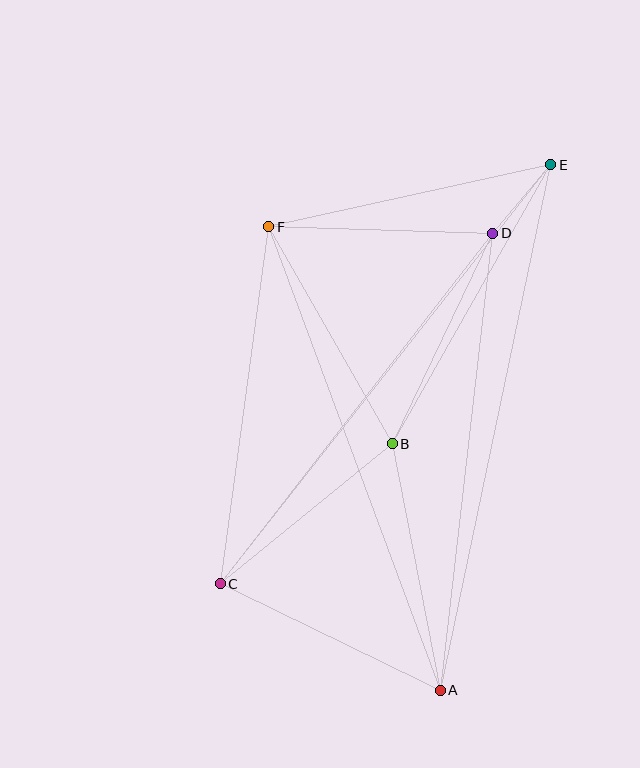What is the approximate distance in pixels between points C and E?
The distance between C and E is approximately 534 pixels.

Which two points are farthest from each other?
Points A and E are farthest from each other.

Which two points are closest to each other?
Points D and E are closest to each other.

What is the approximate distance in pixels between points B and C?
The distance between B and C is approximately 222 pixels.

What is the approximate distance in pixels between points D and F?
The distance between D and F is approximately 224 pixels.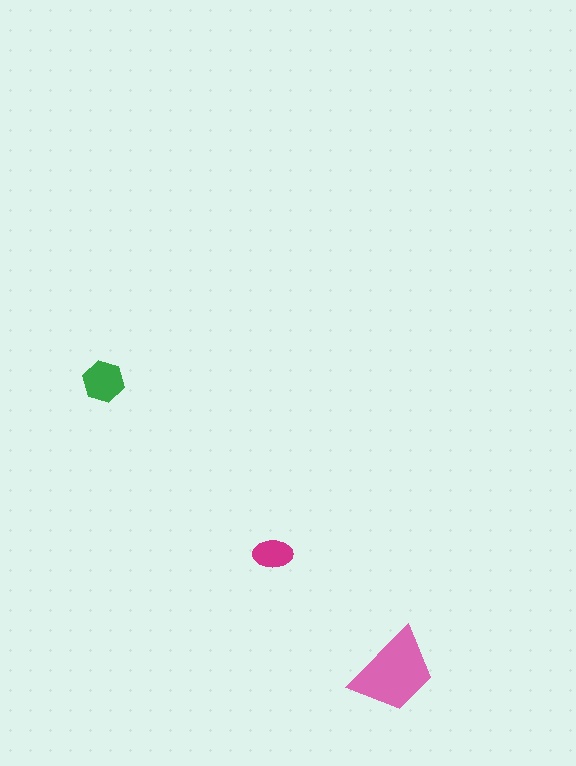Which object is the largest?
The pink trapezoid.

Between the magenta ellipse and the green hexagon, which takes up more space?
The green hexagon.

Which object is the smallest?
The magenta ellipse.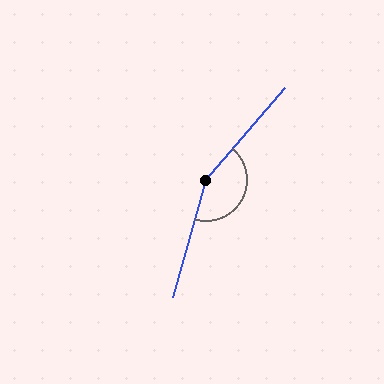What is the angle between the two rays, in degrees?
Approximately 155 degrees.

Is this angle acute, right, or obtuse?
It is obtuse.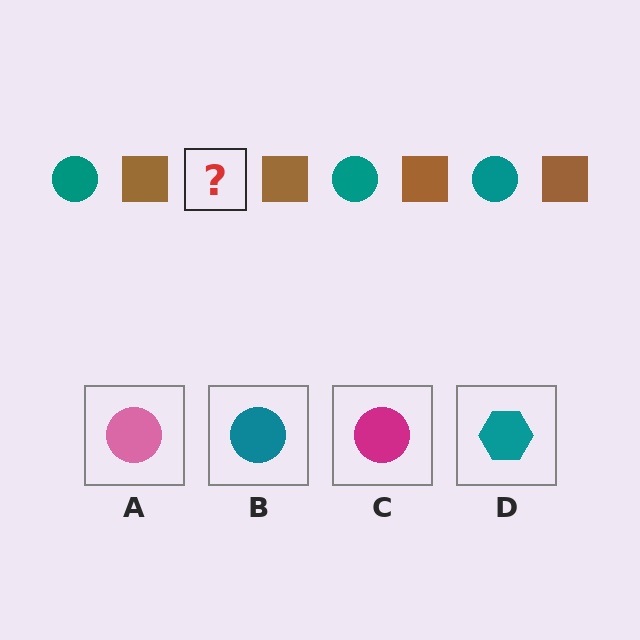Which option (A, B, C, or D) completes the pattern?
B.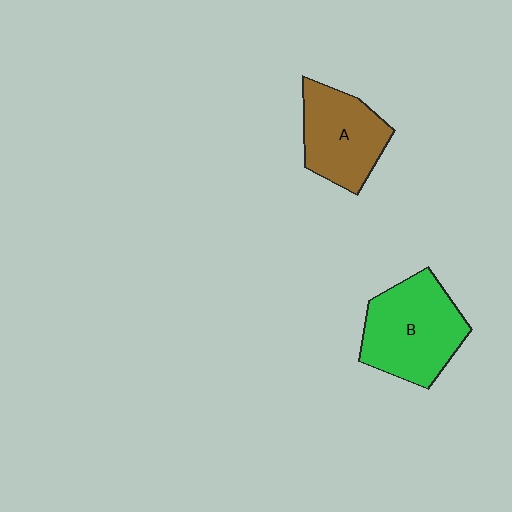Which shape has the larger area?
Shape B (green).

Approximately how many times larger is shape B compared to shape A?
Approximately 1.3 times.